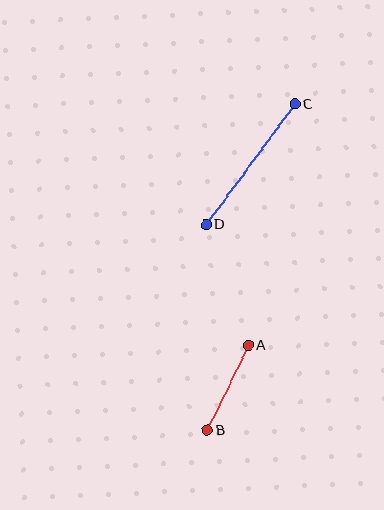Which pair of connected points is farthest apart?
Points C and D are farthest apart.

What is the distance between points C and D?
The distance is approximately 150 pixels.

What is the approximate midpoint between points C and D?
The midpoint is at approximately (250, 164) pixels.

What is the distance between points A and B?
The distance is approximately 94 pixels.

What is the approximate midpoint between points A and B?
The midpoint is at approximately (228, 388) pixels.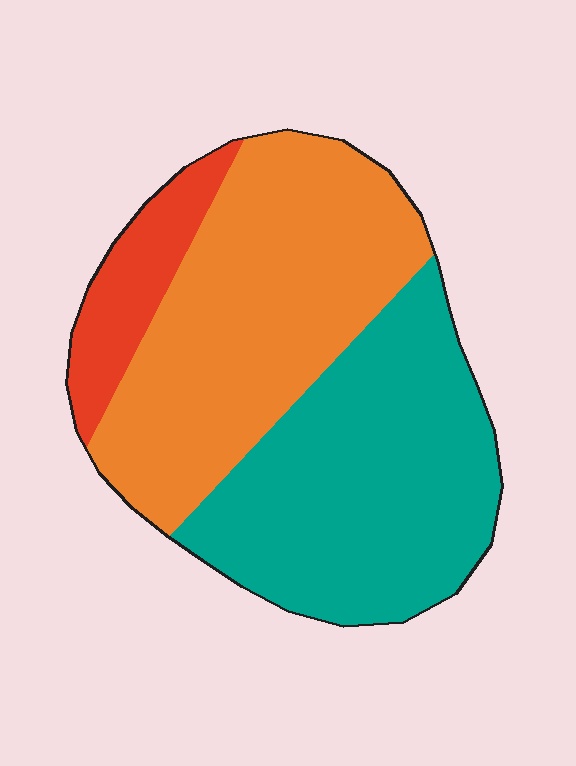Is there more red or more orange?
Orange.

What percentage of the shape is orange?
Orange covers about 45% of the shape.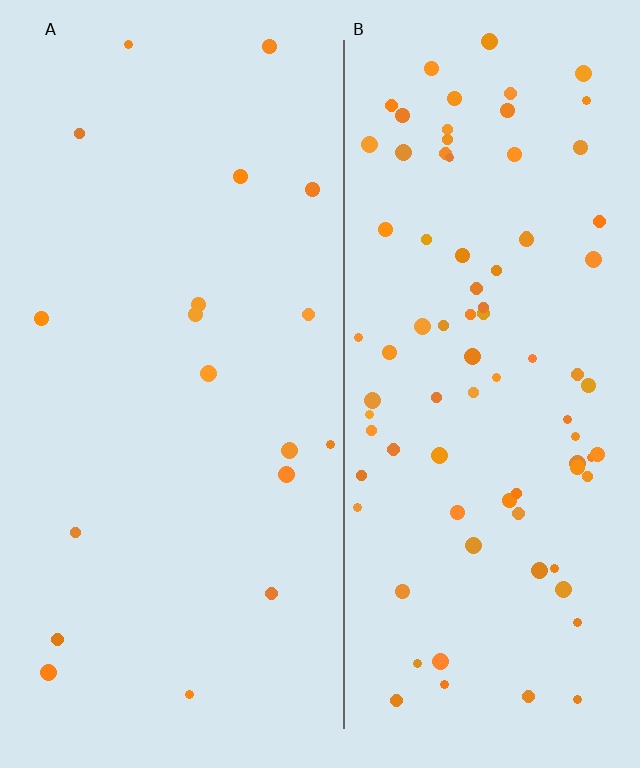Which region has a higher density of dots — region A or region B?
B (the right).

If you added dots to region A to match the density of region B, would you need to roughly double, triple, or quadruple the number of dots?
Approximately quadruple.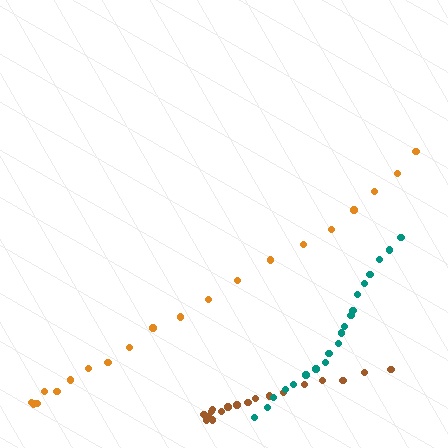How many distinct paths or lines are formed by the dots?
There are 3 distinct paths.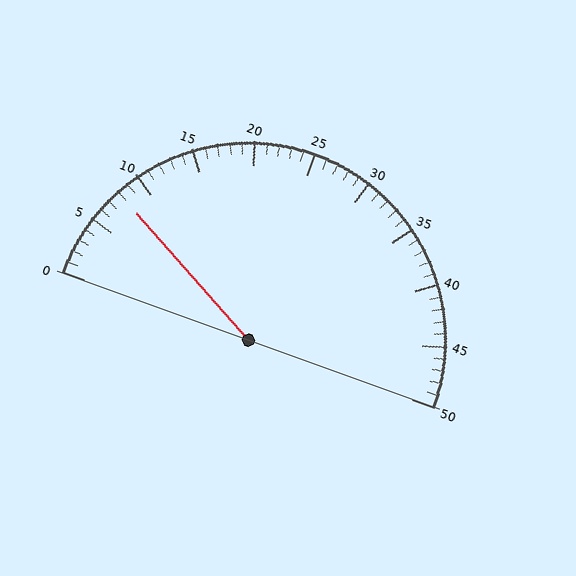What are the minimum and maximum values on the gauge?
The gauge ranges from 0 to 50.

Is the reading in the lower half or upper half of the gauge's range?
The reading is in the lower half of the range (0 to 50).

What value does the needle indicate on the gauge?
The needle indicates approximately 8.